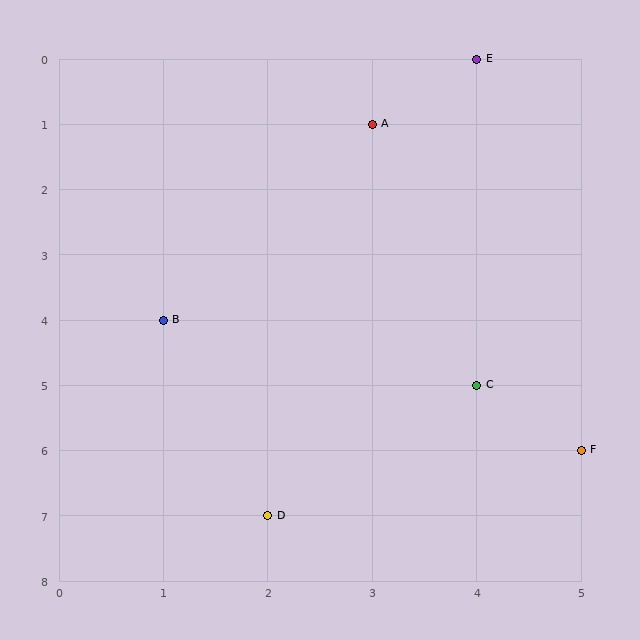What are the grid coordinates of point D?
Point D is at grid coordinates (2, 7).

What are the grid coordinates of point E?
Point E is at grid coordinates (4, 0).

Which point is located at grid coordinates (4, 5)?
Point C is at (4, 5).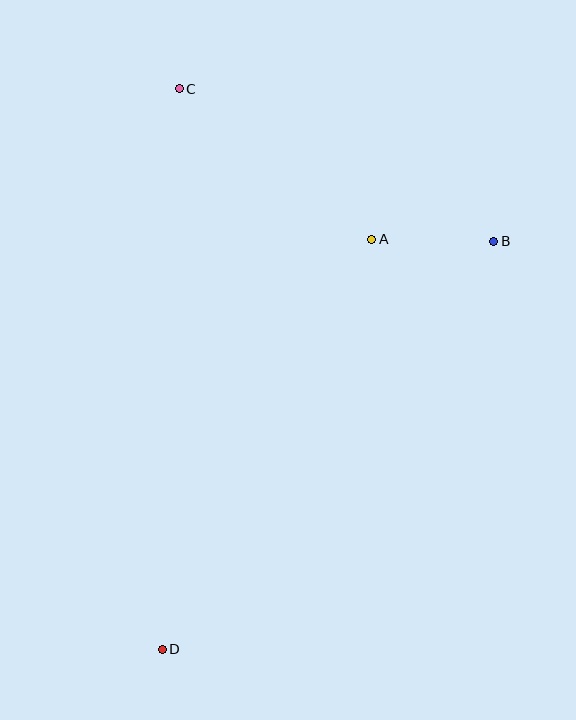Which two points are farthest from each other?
Points C and D are farthest from each other.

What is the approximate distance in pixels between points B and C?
The distance between B and C is approximately 349 pixels.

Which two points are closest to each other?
Points A and B are closest to each other.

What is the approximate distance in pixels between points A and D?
The distance between A and D is approximately 461 pixels.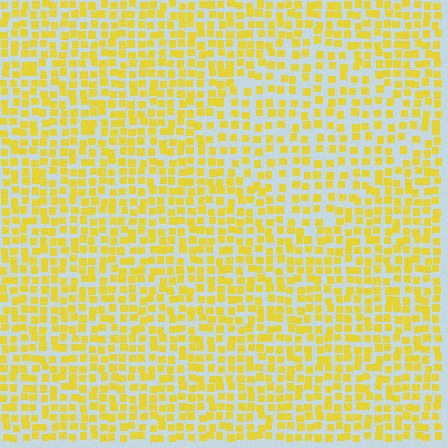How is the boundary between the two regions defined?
The boundary is defined by a change in element density (approximately 1.5x ratio). All elements are the same color, size, and shape.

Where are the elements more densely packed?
The elements are more densely packed outside the diamond boundary.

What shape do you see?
I see a diamond.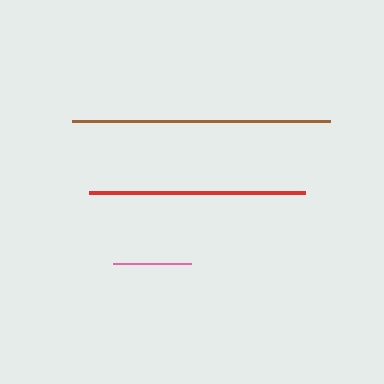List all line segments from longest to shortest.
From longest to shortest: brown, red, pink.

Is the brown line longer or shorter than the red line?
The brown line is longer than the red line.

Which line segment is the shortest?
The pink line is the shortest at approximately 78 pixels.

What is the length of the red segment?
The red segment is approximately 216 pixels long.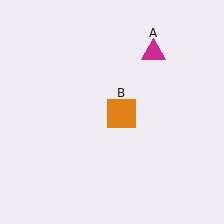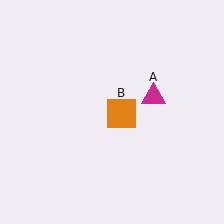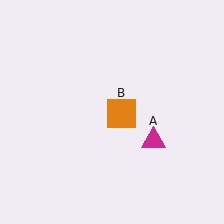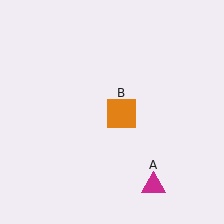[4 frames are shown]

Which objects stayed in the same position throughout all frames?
Orange square (object B) remained stationary.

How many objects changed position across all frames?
1 object changed position: magenta triangle (object A).